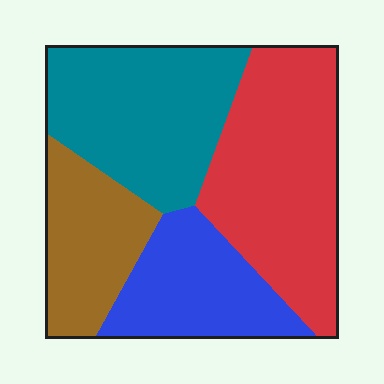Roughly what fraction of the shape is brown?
Brown takes up about one sixth (1/6) of the shape.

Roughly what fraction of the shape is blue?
Blue takes up between a sixth and a third of the shape.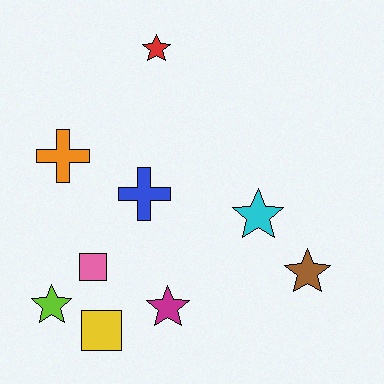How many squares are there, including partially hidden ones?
There are 2 squares.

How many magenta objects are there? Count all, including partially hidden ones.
There is 1 magenta object.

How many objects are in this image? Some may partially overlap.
There are 9 objects.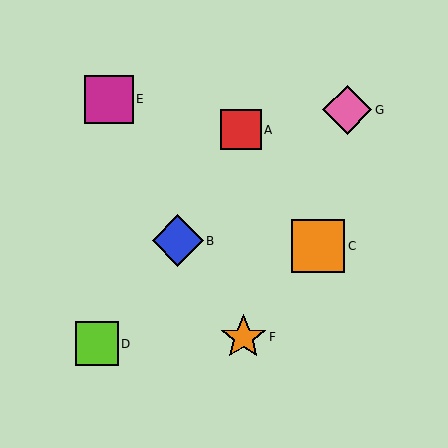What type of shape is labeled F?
Shape F is an orange star.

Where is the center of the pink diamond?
The center of the pink diamond is at (347, 110).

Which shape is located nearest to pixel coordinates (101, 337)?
The lime square (labeled D) at (97, 344) is nearest to that location.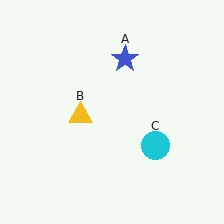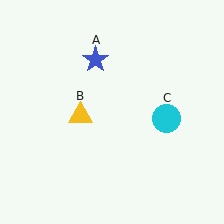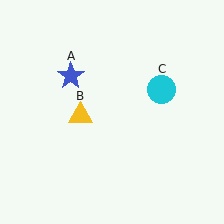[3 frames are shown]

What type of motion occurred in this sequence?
The blue star (object A), cyan circle (object C) rotated counterclockwise around the center of the scene.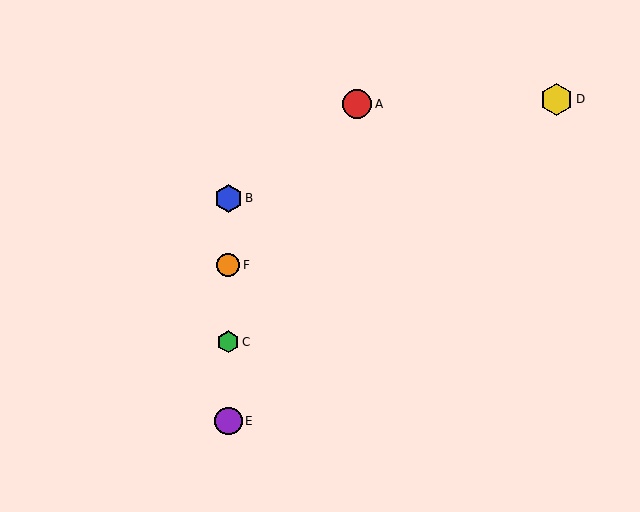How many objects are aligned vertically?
4 objects (B, C, E, F) are aligned vertically.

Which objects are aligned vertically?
Objects B, C, E, F are aligned vertically.